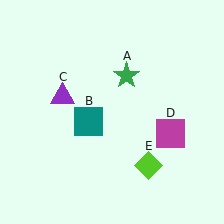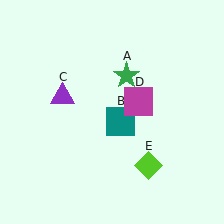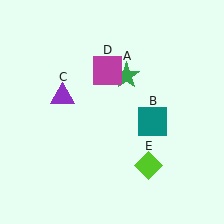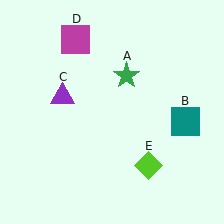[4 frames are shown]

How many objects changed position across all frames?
2 objects changed position: teal square (object B), magenta square (object D).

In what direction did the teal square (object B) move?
The teal square (object B) moved right.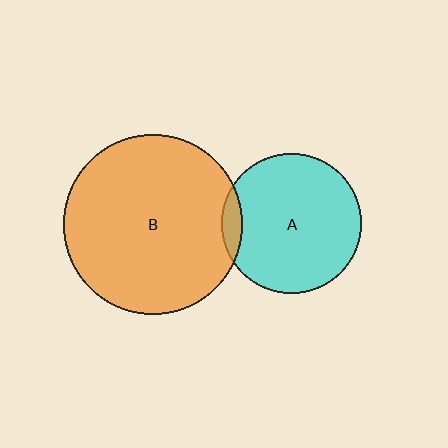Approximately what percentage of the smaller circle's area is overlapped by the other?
Approximately 5%.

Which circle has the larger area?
Circle B (orange).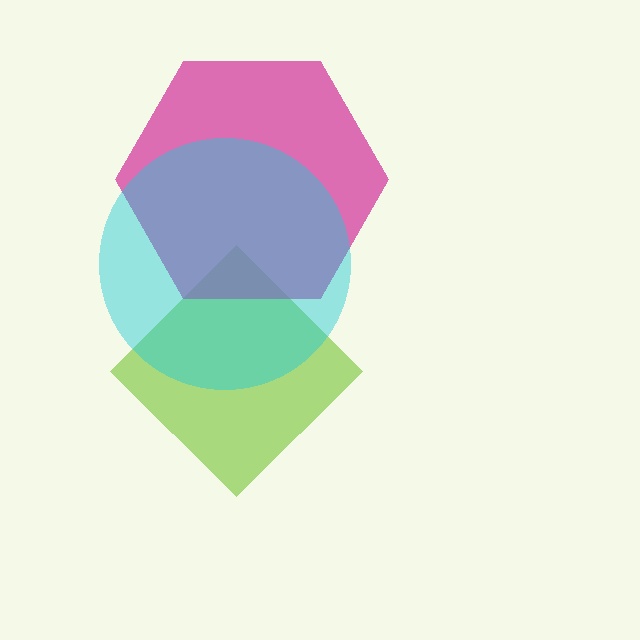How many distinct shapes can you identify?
There are 3 distinct shapes: a lime diamond, a magenta hexagon, a cyan circle.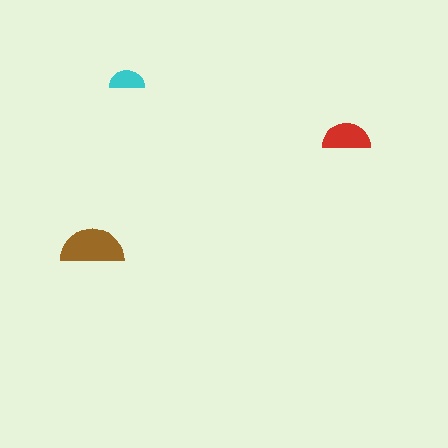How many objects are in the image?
There are 3 objects in the image.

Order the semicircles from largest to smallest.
the brown one, the red one, the cyan one.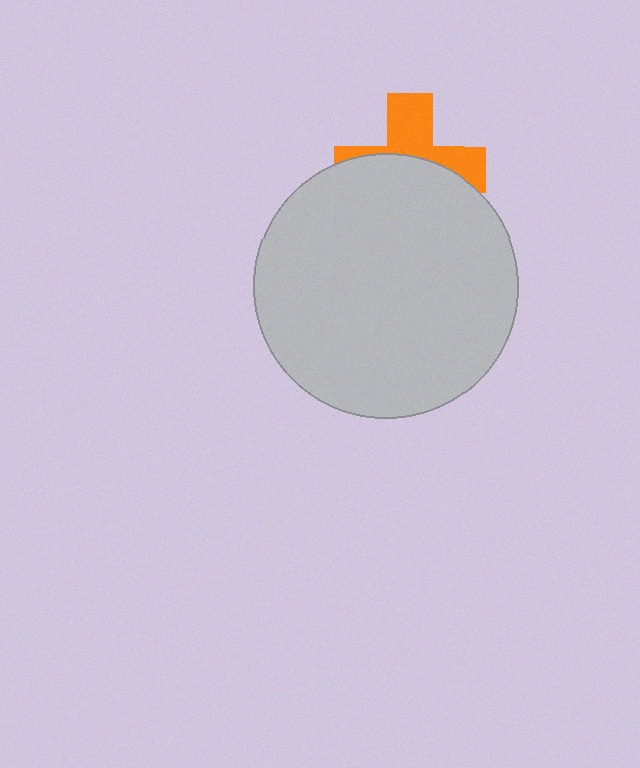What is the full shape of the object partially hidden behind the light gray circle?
The partially hidden object is an orange cross.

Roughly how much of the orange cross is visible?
A small part of it is visible (roughly 43%).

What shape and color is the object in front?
The object in front is a light gray circle.